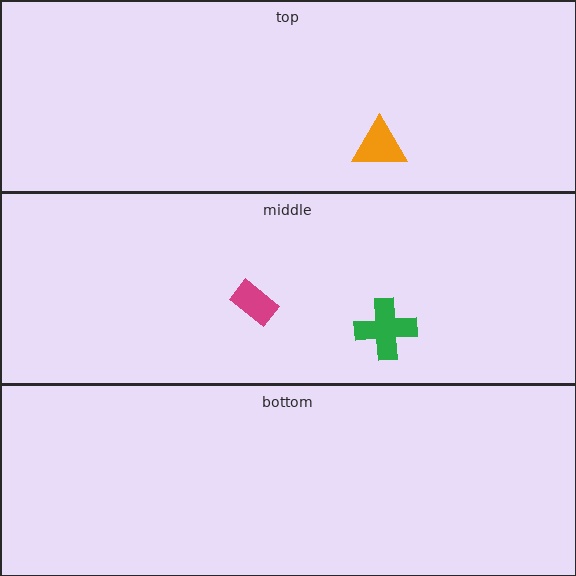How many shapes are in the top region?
1.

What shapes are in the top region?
The orange triangle.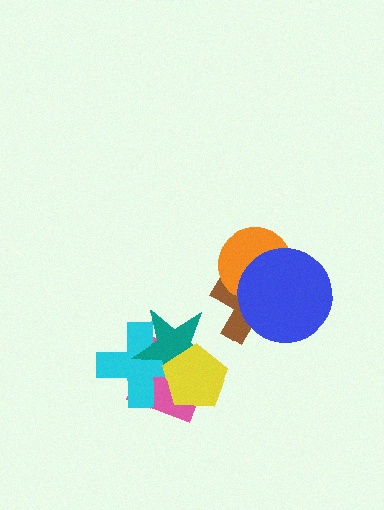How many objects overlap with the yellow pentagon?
3 objects overlap with the yellow pentagon.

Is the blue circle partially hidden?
No, no other shape covers it.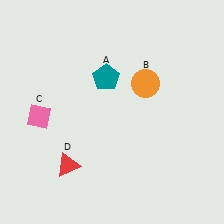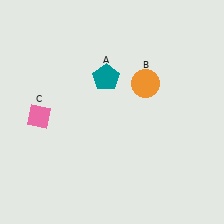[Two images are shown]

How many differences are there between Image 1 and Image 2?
There is 1 difference between the two images.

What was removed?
The red triangle (D) was removed in Image 2.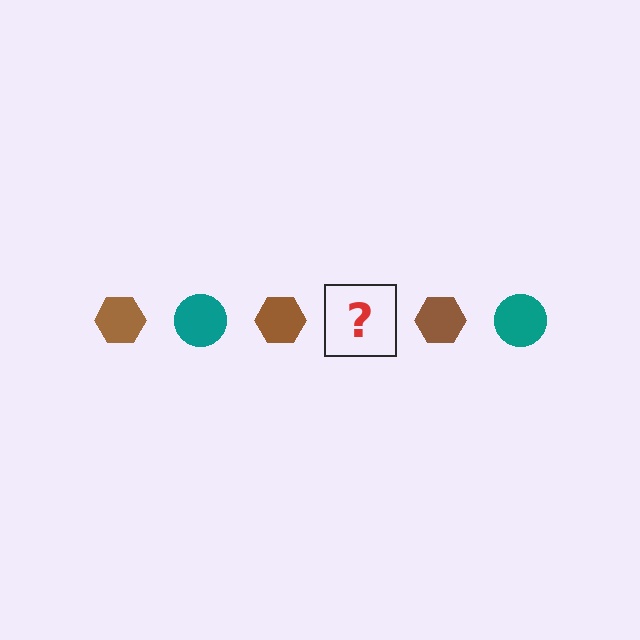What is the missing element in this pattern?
The missing element is a teal circle.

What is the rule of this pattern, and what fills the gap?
The rule is that the pattern alternates between brown hexagon and teal circle. The gap should be filled with a teal circle.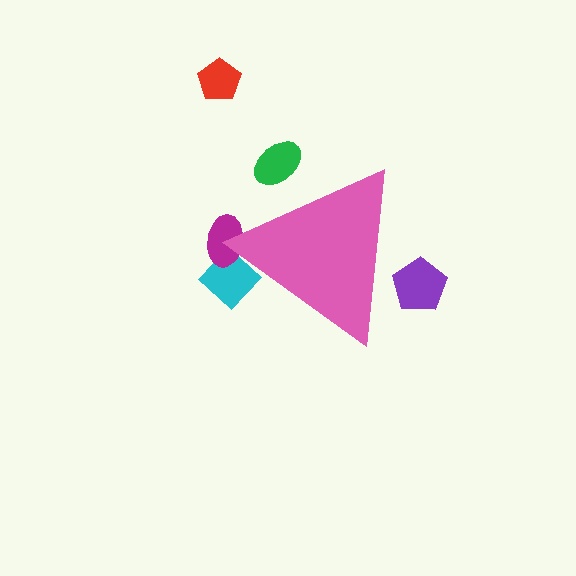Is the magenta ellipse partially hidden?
Yes, the magenta ellipse is partially hidden behind the pink triangle.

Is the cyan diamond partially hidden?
Yes, the cyan diamond is partially hidden behind the pink triangle.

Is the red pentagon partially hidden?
No, the red pentagon is fully visible.